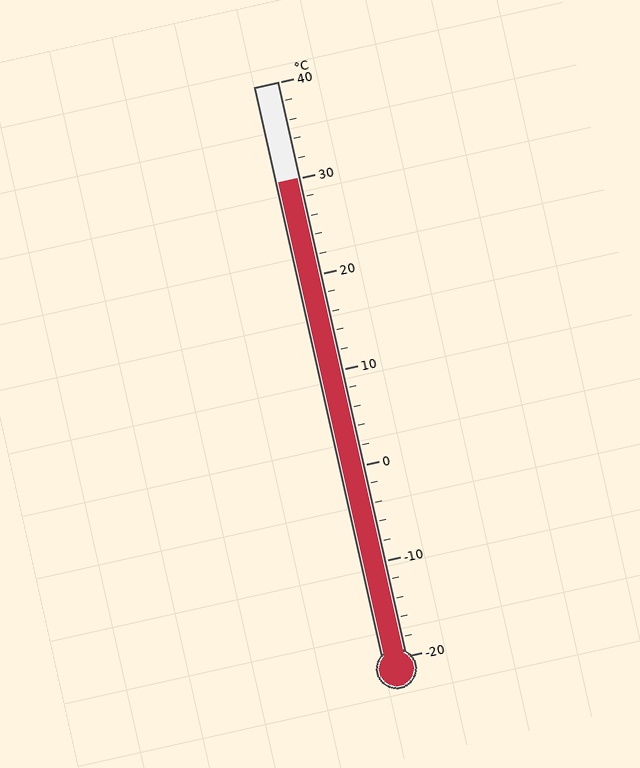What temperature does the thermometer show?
The thermometer shows approximately 30°C.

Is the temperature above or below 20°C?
The temperature is above 20°C.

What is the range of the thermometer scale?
The thermometer scale ranges from -20°C to 40°C.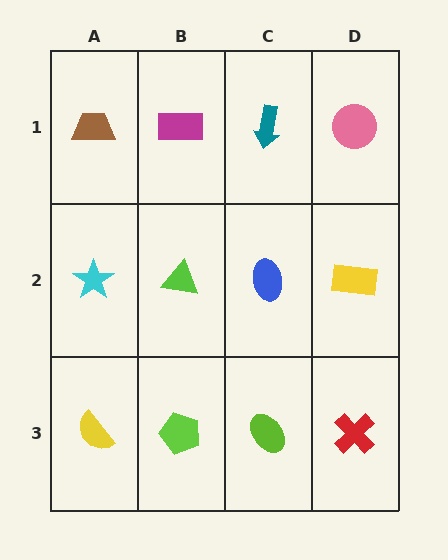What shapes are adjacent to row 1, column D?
A yellow rectangle (row 2, column D), a teal arrow (row 1, column C).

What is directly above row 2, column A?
A brown trapezoid.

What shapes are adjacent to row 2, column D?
A pink circle (row 1, column D), a red cross (row 3, column D), a blue ellipse (row 2, column C).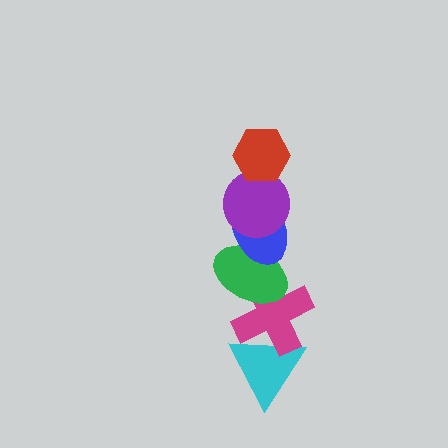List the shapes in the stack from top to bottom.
From top to bottom: the red hexagon, the purple circle, the blue ellipse, the green ellipse, the magenta cross, the cyan triangle.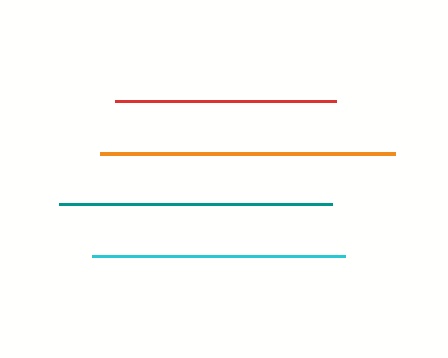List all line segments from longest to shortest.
From longest to shortest: orange, teal, cyan, red.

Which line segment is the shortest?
The red line is the shortest at approximately 220 pixels.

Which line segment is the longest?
The orange line is the longest at approximately 295 pixels.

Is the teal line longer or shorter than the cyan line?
The teal line is longer than the cyan line.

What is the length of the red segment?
The red segment is approximately 220 pixels long.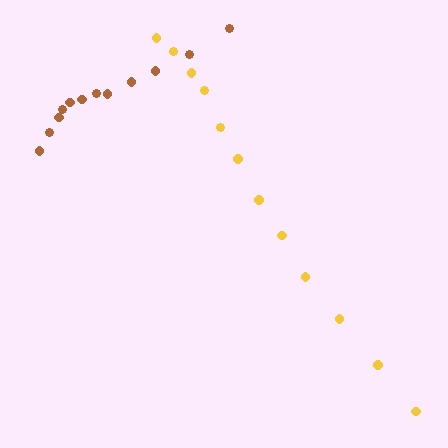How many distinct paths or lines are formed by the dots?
There are 2 distinct paths.